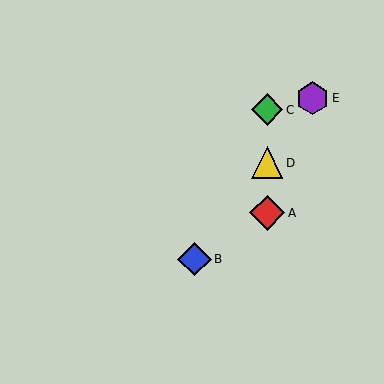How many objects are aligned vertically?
3 objects (A, C, D) are aligned vertically.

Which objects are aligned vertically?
Objects A, C, D are aligned vertically.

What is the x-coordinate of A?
Object A is at x≈267.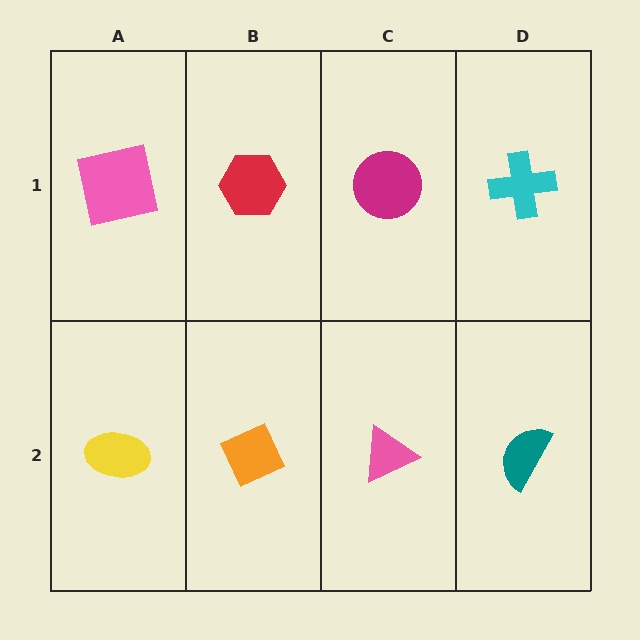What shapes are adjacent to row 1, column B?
An orange diamond (row 2, column B), a pink square (row 1, column A), a magenta circle (row 1, column C).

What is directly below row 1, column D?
A teal semicircle.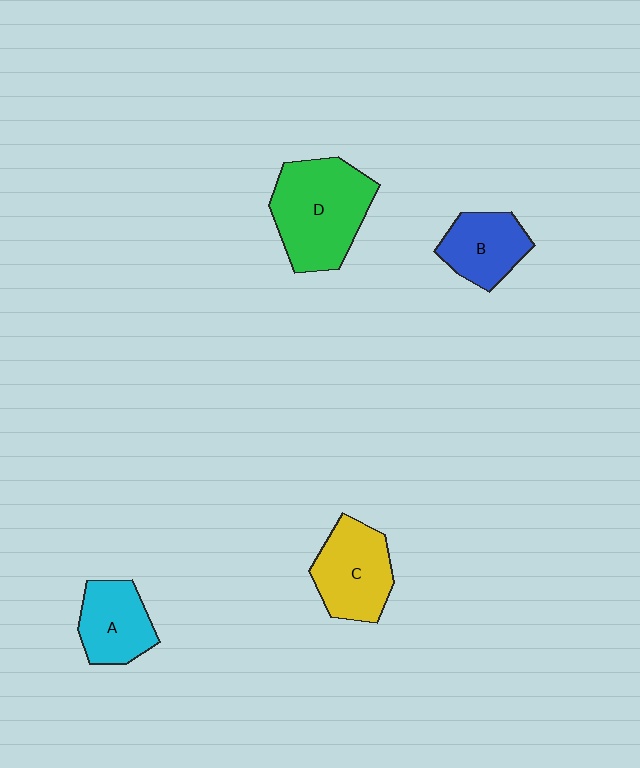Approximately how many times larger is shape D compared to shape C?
Approximately 1.4 times.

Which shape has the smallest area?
Shape B (blue).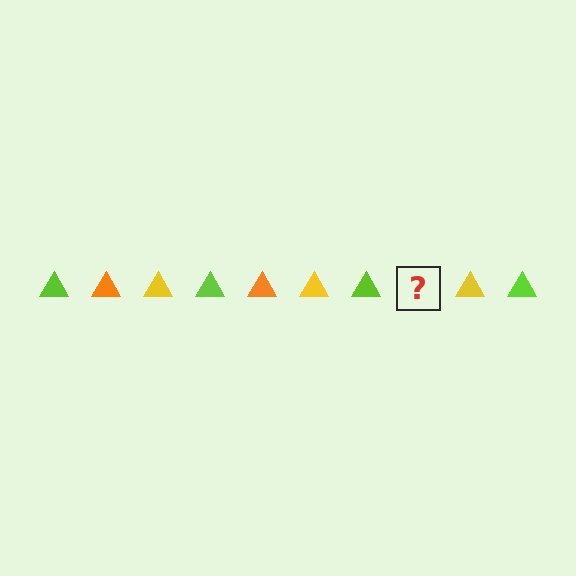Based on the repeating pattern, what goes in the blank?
The blank should be an orange triangle.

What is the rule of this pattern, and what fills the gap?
The rule is that the pattern cycles through lime, orange, yellow triangles. The gap should be filled with an orange triangle.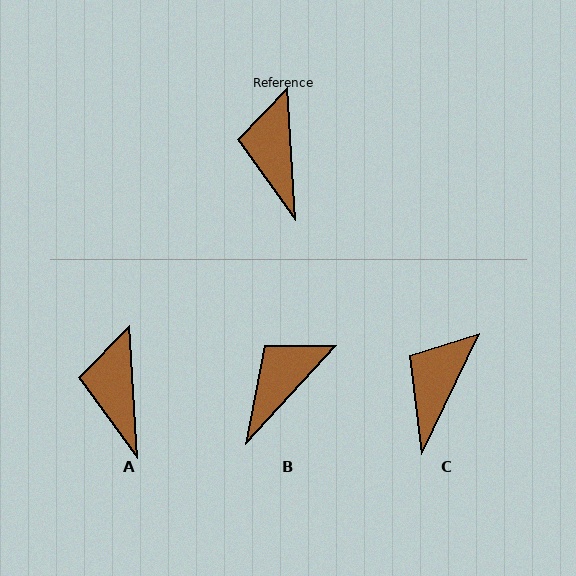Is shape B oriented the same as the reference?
No, it is off by about 46 degrees.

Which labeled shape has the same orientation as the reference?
A.